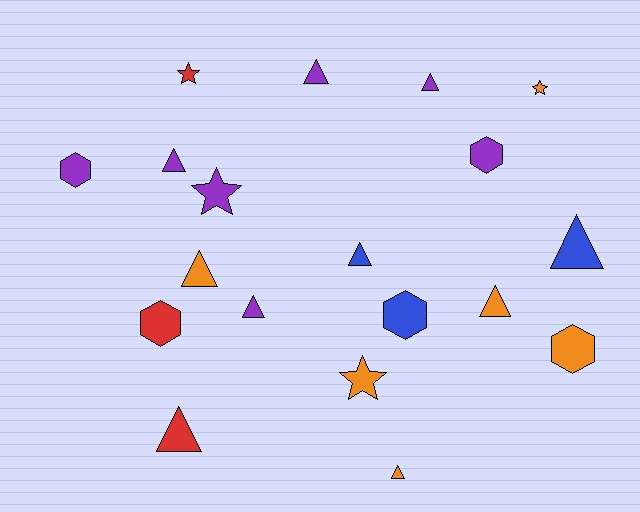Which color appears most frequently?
Purple, with 7 objects.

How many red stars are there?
There is 1 red star.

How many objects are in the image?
There are 19 objects.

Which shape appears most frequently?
Triangle, with 10 objects.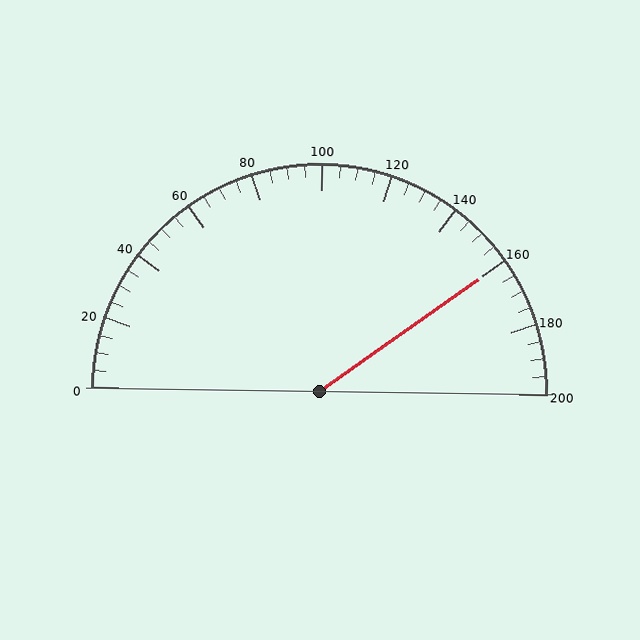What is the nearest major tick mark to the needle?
The nearest major tick mark is 160.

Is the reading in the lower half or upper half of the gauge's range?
The reading is in the upper half of the range (0 to 200).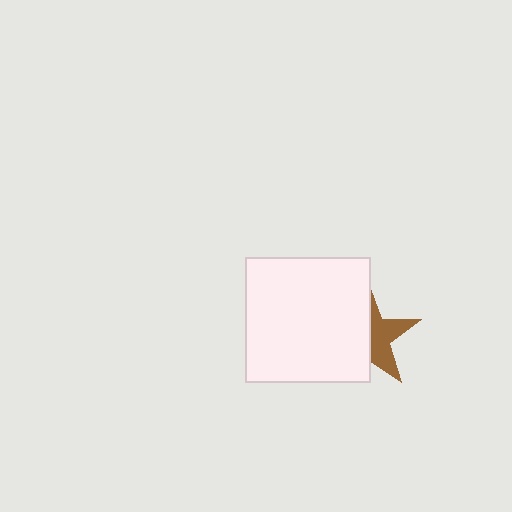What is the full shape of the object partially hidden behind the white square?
The partially hidden object is a brown star.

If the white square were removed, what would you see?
You would see the complete brown star.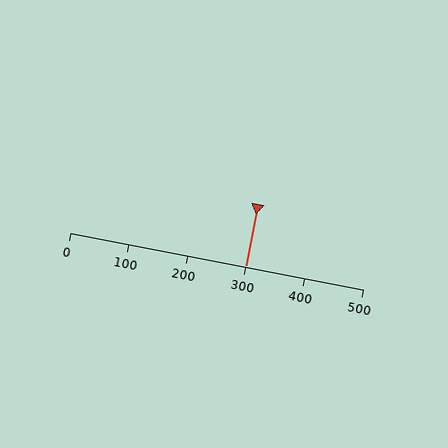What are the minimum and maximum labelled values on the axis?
The axis runs from 0 to 500.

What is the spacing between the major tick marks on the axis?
The major ticks are spaced 100 apart.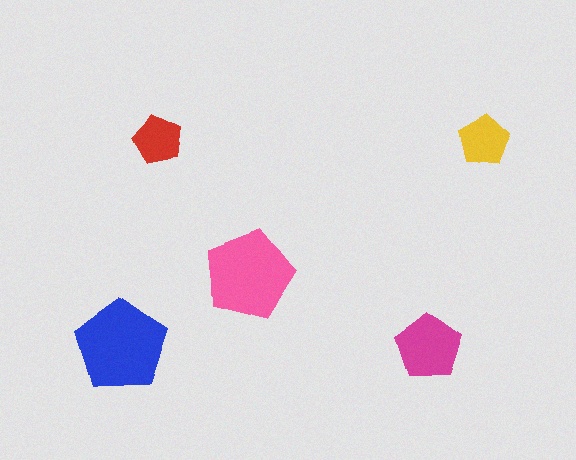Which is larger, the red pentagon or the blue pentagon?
The blue one.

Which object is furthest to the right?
The yellow pentagon is rightmost.